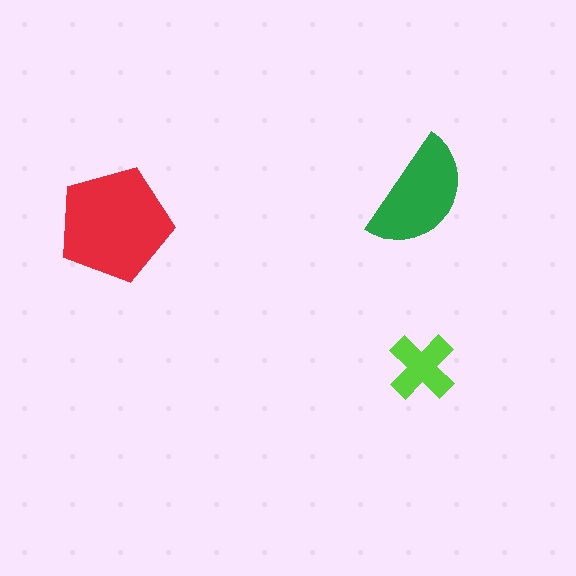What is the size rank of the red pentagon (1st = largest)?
1st.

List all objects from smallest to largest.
The lime cross, the green semicircle, the red pentagon.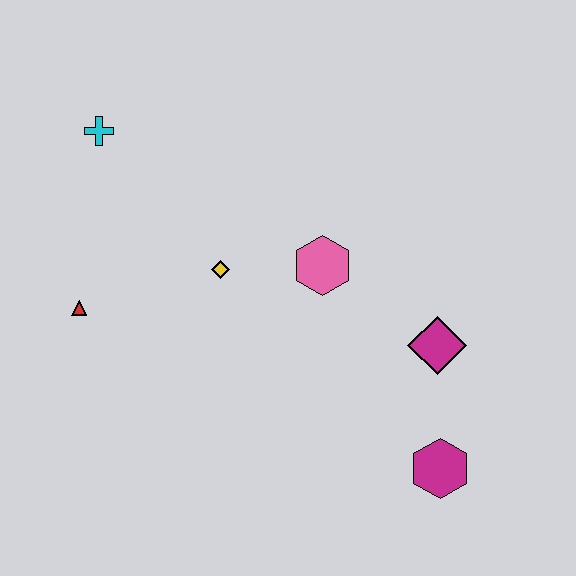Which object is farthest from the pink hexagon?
The cyan cross is farthest from the pink hexagon.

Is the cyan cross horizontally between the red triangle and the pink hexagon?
Yes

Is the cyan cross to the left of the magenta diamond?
Yes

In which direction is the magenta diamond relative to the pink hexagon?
The magenta diamond is to the right of the pink hexagon.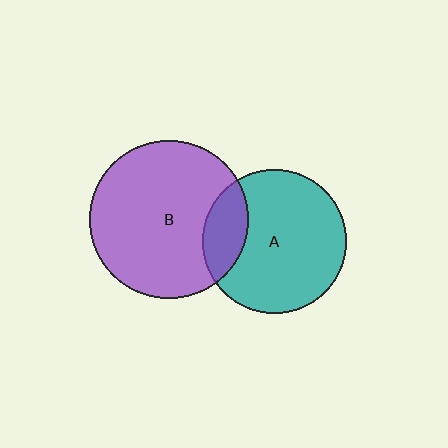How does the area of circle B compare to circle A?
Approximately 1.2 times.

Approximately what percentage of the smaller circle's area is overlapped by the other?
Approximately 20%.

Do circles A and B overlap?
Yes.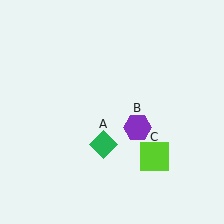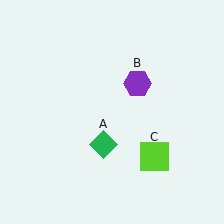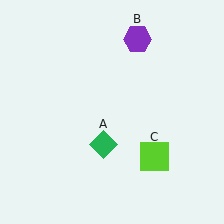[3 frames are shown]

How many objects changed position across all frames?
1 object changed position: purple hexagon (object B).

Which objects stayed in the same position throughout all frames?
Green diamond (object A) and lime square (object C) remained stationary.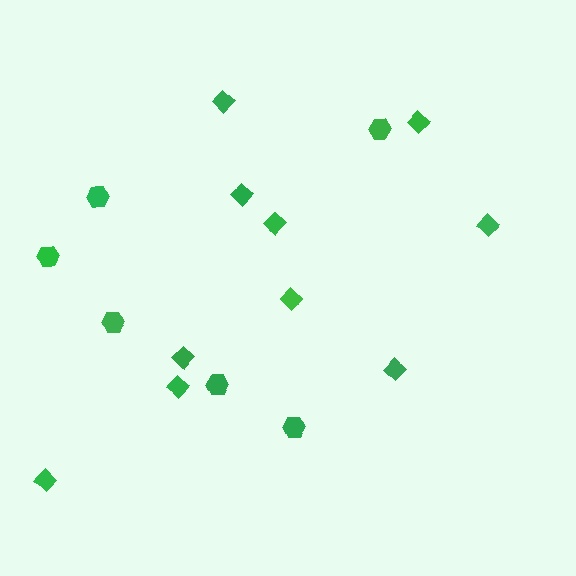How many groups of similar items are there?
There are 2 groups: one group of hexagons (6) and one group of diamonds (10).